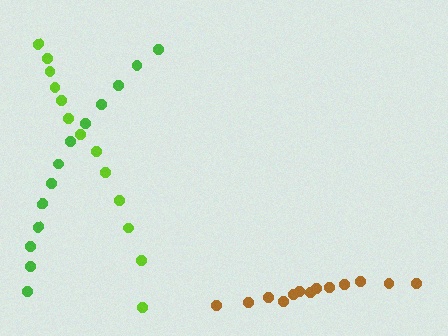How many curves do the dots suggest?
There are 3 distinct paths.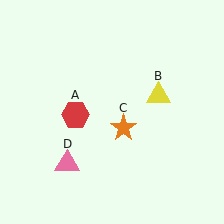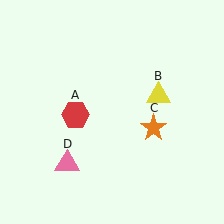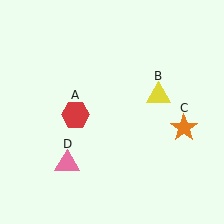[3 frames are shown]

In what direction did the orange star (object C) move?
The orange star (object C) moved right.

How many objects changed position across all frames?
1 object changed position: orange star (object C).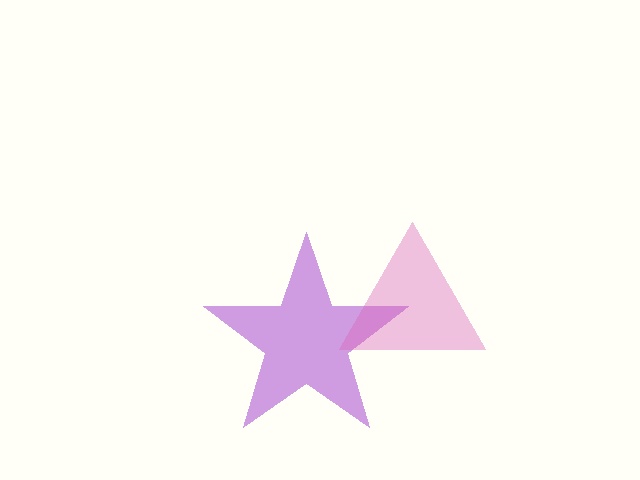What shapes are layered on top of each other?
The layered shapes are: a purple star, a pink triangle.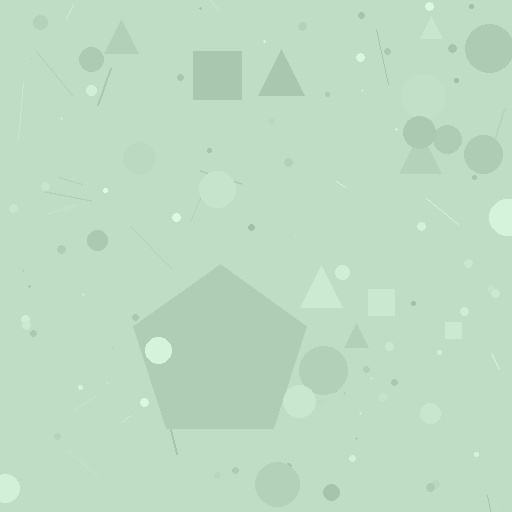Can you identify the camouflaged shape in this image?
The camouflaged shape is a pentagon.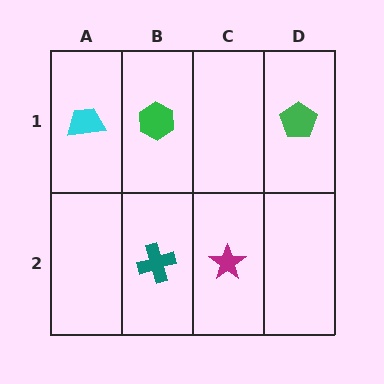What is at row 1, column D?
A green pentagon.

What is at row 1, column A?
A cyan trapezoid.